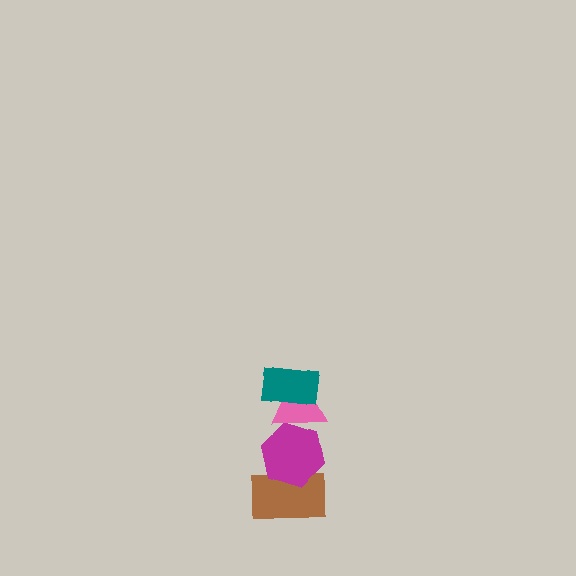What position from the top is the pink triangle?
The pink triangle is 2nd from the top.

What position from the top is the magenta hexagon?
The magenta hexagon is 3rd from the top.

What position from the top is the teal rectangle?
The teal rectangle is 1st from the top.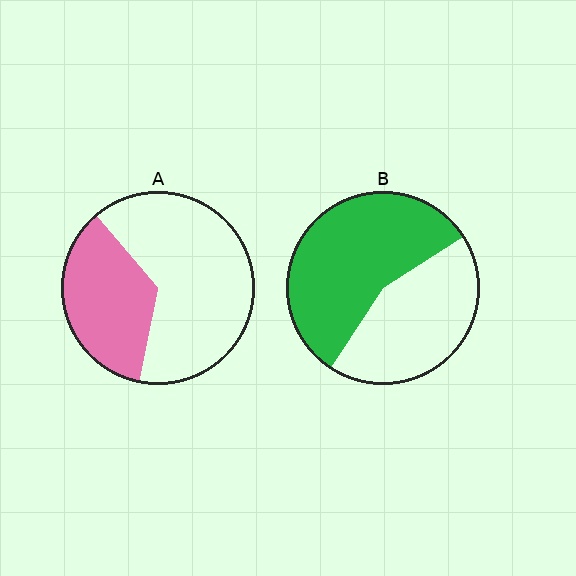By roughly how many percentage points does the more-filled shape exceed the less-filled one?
By roughly 20 percentage points (B over A).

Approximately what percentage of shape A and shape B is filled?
A is approximately 35% and B is approximately 55%.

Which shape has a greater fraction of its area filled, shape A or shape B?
Shape B.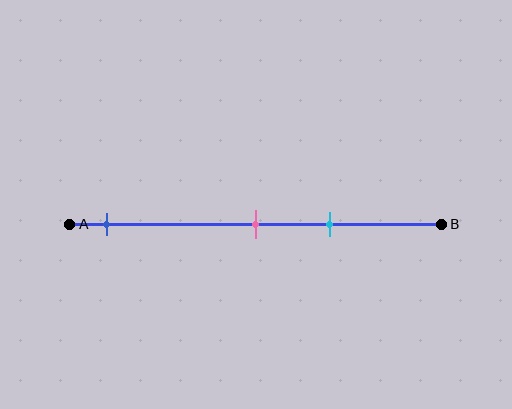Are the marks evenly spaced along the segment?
No, the marks are not evenly spaced.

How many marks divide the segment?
There are 3 marks dividing the segment.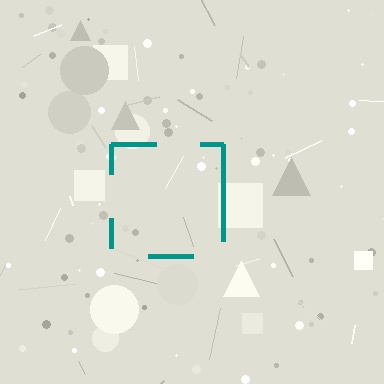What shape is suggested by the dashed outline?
The dashed outline suggests a square.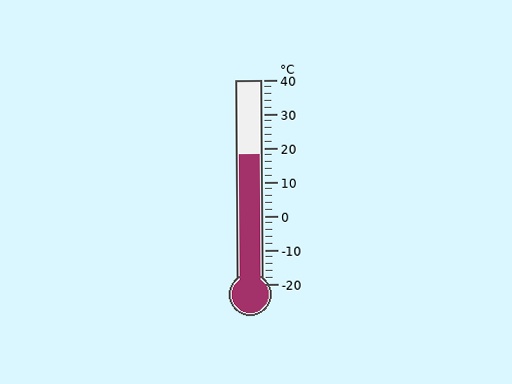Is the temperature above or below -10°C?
The temperature is above -10°C.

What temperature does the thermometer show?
The thermometer shows approximately 18°C.